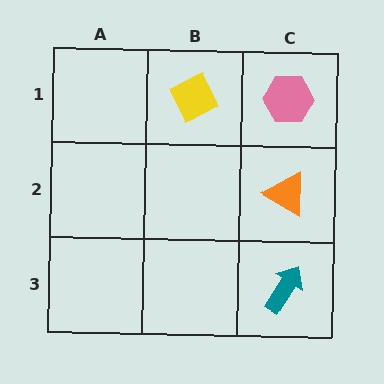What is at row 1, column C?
A pink hexagon.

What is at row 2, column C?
An orange triangle.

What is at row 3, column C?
A teal arrow.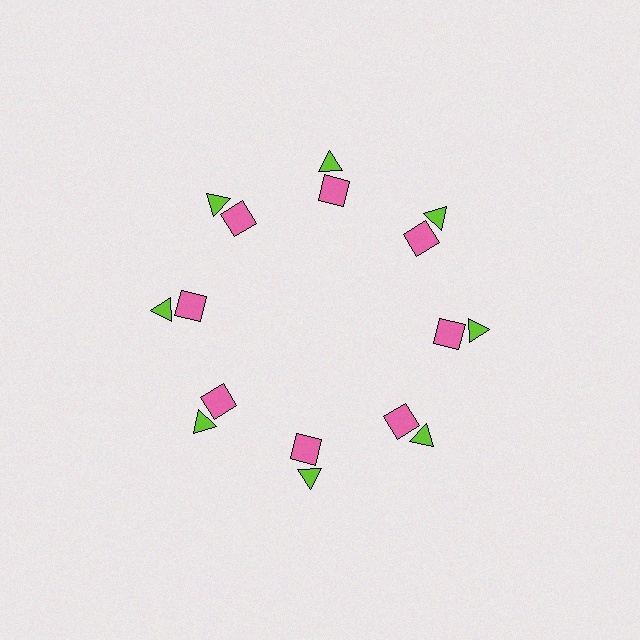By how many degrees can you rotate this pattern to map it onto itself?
The pattern maps onto itself every 45 degrees of rotation.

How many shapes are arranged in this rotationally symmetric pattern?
There are 16 shapes, arranged in 8 groups of 2.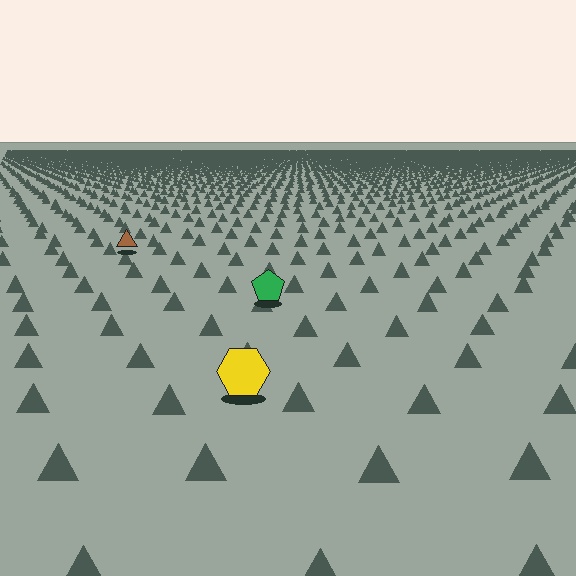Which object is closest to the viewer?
The yellow hexagon is closest. The texture marks near it are larger and more spread out.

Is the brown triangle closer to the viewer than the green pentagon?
No. The green pentagon is closer — you can tell from the texture gradient: the ground texture is coarser near it.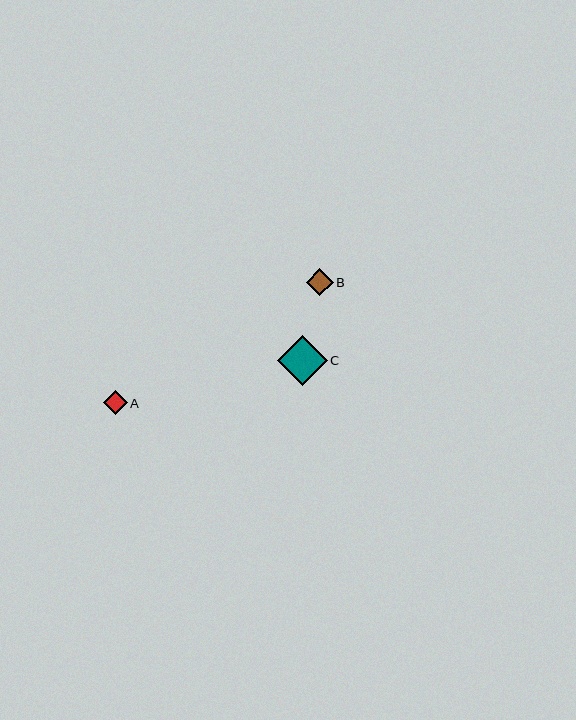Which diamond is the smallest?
Diamond A is the smallest with a size of approximately 24 pixels.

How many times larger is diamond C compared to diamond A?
Diamond C is approximately 2.1 times the size of diamond A.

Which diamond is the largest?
Diamond C is the largest with a size of approximately 50 pixels.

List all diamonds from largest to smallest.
From largest to smallest: C, B, A.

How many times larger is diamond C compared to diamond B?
Diamond C is approximately 1.9 times the size of diamond B.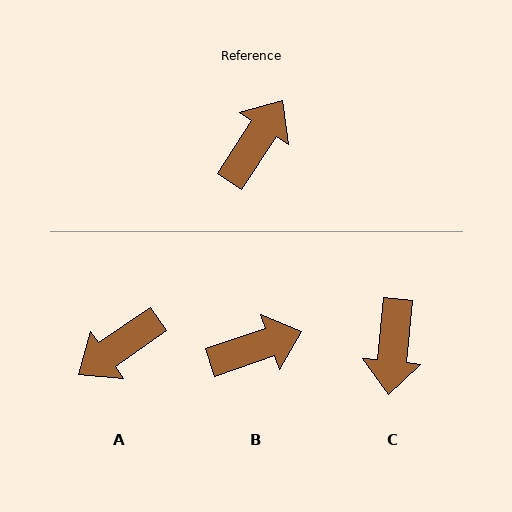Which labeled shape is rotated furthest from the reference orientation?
A, about 158 degrees away.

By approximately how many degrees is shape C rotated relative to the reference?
Approximately 153 degrees clockwise.